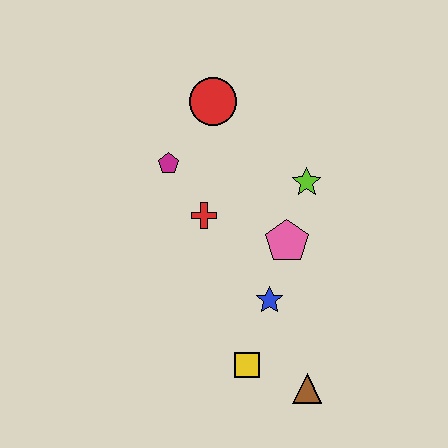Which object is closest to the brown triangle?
The yellow square is closest to the brown triangle.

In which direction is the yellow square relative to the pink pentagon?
The yellow square is below the pink pentagon.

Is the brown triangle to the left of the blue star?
No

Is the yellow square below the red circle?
Yes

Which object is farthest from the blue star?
The red circle is farthest from the blue star.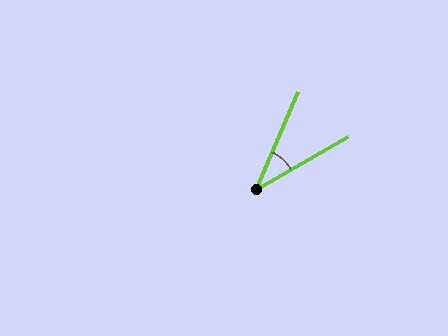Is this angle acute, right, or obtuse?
It is acute.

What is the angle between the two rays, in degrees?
Approximately 37 degrees.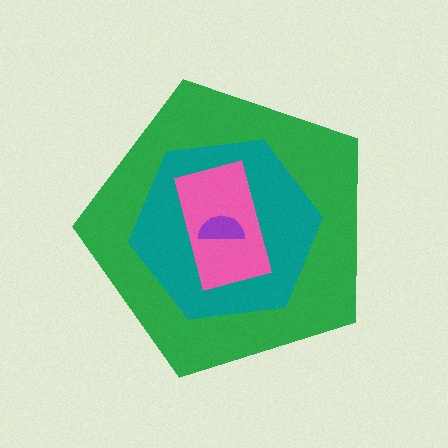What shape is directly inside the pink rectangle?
The purple semicircle.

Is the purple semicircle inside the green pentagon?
Yes.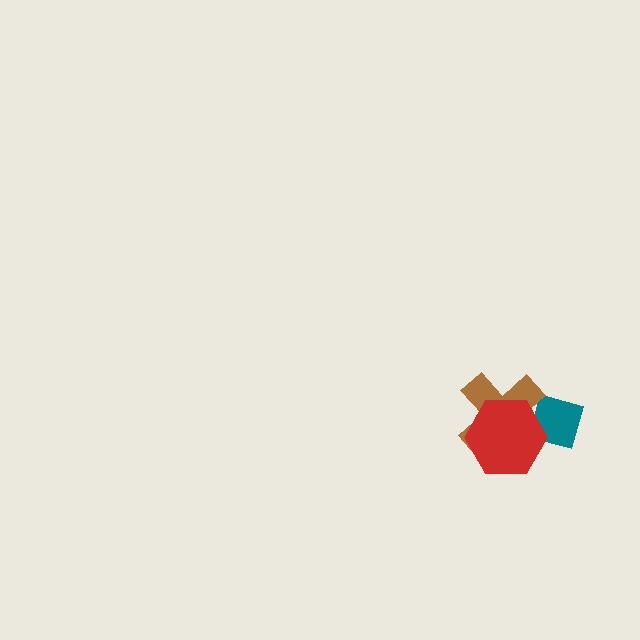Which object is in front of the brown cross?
The red hexagon is in front of the brown cross.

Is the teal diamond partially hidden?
Yes, it is partially covered by another shape.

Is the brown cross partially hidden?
Yes, it is partially covered by another shape.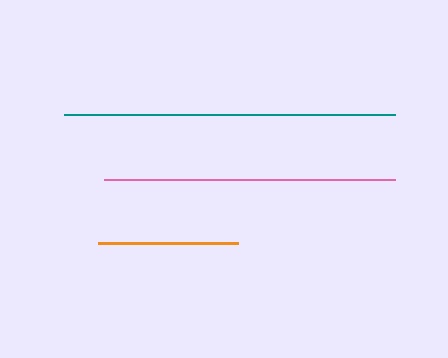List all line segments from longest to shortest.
From longest to shortest: teal, pink, orange.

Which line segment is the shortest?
The orange line is the shortest at approximately 140 pixels.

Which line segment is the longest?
The teal line is the longest at approximately 331 pixels.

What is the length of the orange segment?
The orange segment is approximately 140 pixels long.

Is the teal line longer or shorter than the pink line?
The teal line is longer than the pink line.